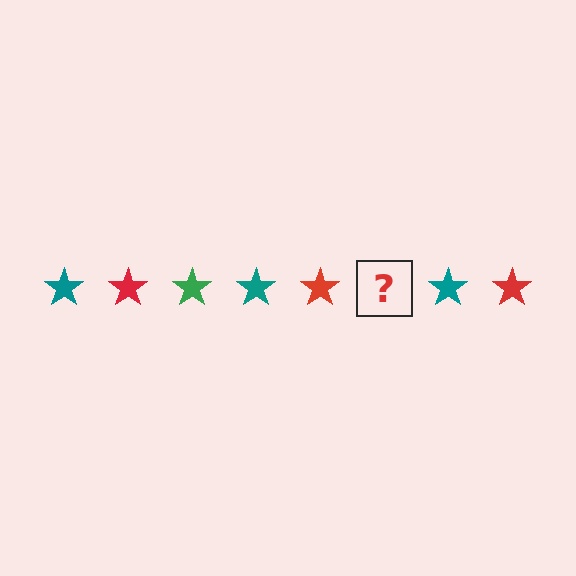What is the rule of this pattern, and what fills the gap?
The rule is that the pattern cycles through teal, red, green stars. The gap should be filled with a green star.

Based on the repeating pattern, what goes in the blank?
The blank should be a green star.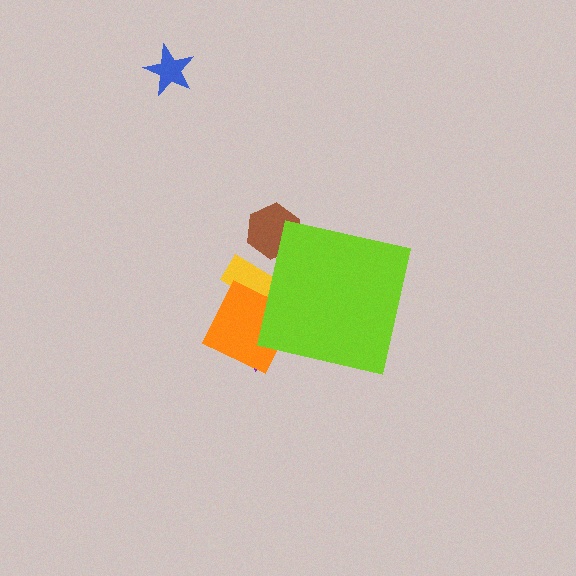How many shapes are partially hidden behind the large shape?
4 shapes are partially hidden.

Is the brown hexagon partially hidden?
Yes, the brown hexagon is partially hidden behind the lime square.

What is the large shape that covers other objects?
A lime square.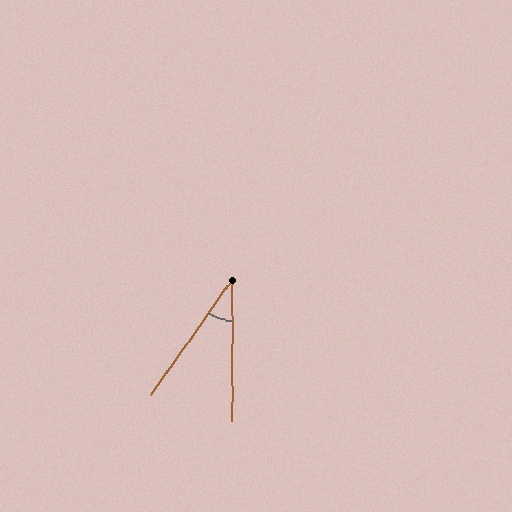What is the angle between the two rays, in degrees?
Approximately 35 degrees.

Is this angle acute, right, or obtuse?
It is acute.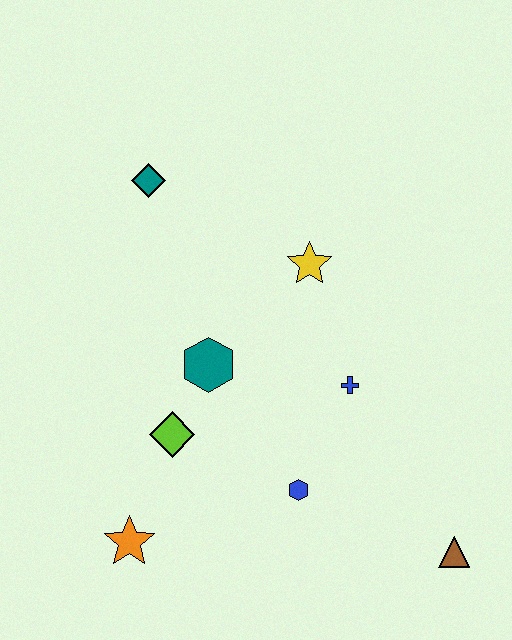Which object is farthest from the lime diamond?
The brown triangle is farthest from the lime diamond.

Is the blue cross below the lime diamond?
No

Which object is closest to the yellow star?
The blue cross is closest to the yellow star.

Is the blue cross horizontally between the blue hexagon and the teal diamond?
No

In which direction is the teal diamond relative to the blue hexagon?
The teal diamond is above the blue hexagon.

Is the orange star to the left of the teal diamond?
Yes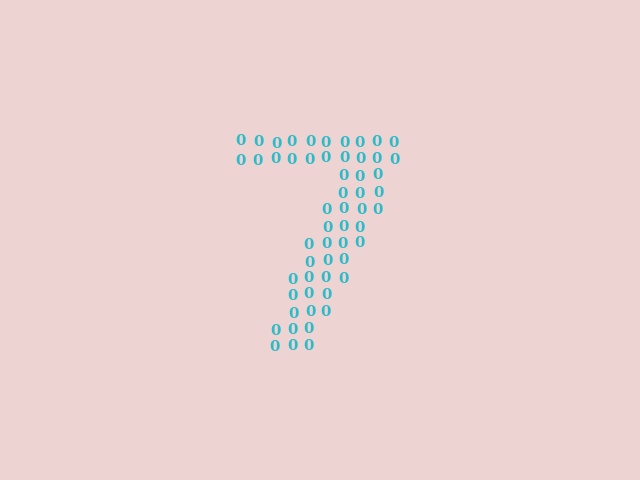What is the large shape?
The large shape is the digit 7.